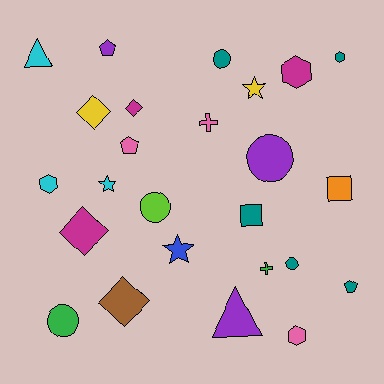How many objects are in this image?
There are 25 objects.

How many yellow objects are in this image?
There are 2 yellow objects.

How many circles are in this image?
There are 5 circles.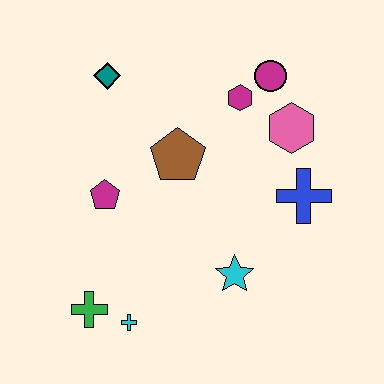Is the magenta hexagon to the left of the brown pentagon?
No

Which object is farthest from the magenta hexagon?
The green cross is farthest from the magenta hexagon.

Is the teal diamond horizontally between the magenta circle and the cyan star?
No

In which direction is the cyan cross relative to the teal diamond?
The cyan cross is below the teal diamond.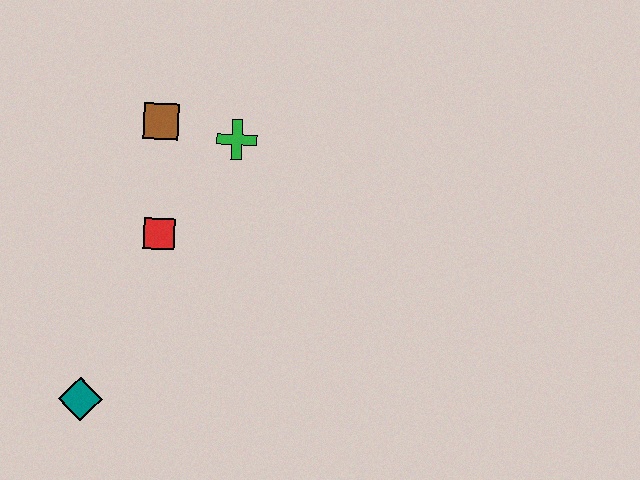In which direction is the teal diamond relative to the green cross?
The teal diamond is below the green cross.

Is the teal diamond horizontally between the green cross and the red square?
No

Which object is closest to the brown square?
The green cross is closest to the brown square.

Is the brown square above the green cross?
Yes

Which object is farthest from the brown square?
The teal diamond is farthest from the brown square.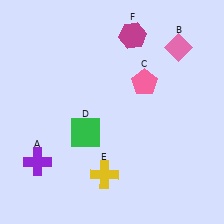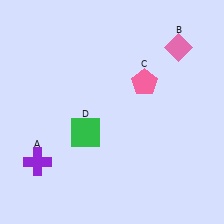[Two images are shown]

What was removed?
The magenta hexagon (F), the yellow cross (E) were removed in Image 2.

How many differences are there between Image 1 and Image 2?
There are 2 differences between the two images.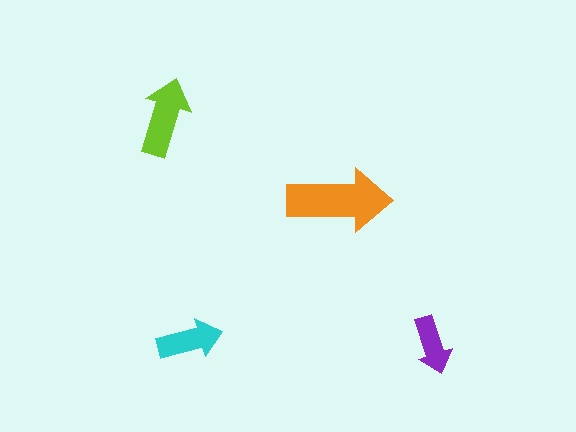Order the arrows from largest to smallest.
the orange one, the lime one, the cyan one, the purple one.